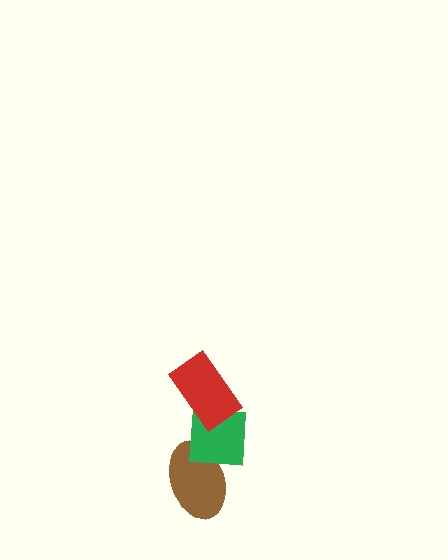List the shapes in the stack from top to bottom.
From top to bottom: the red rectangle, the green square, the brown ellipse.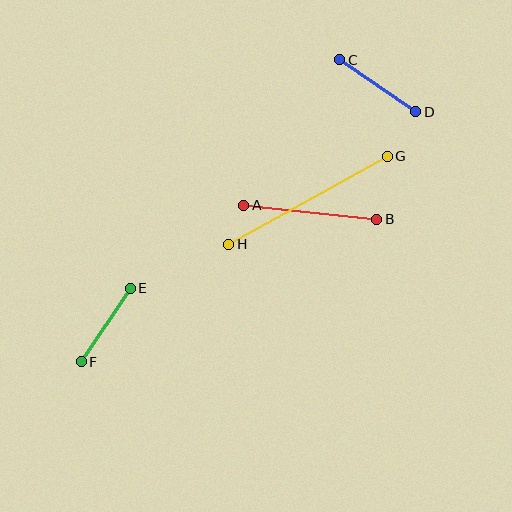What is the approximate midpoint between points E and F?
The midpoint is at approximately (106, 325) pixels.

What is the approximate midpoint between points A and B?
The midpoint is at approximately (310, 212) pixels.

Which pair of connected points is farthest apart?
Points G and H are farthest apart.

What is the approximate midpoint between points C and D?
The midpoint is at approximately (378, 86) pixels.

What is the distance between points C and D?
The distance is approximately 92 pixels.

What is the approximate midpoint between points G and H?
The midpoint is at approximately (308, 200) pixels.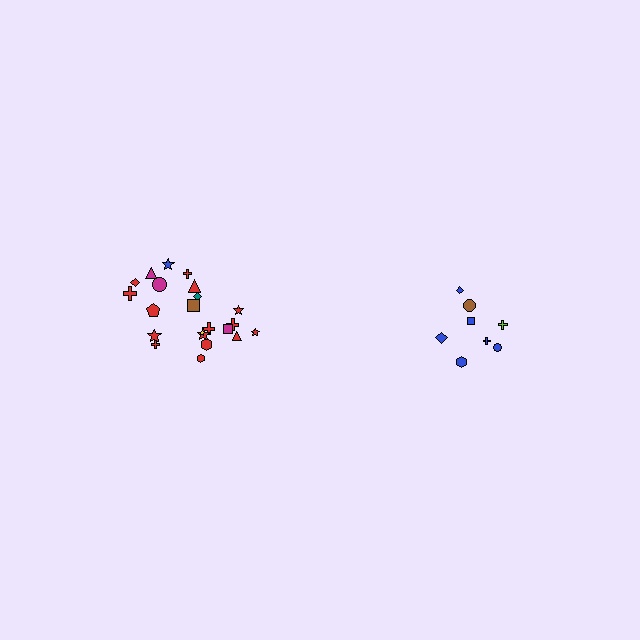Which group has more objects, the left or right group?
The left group.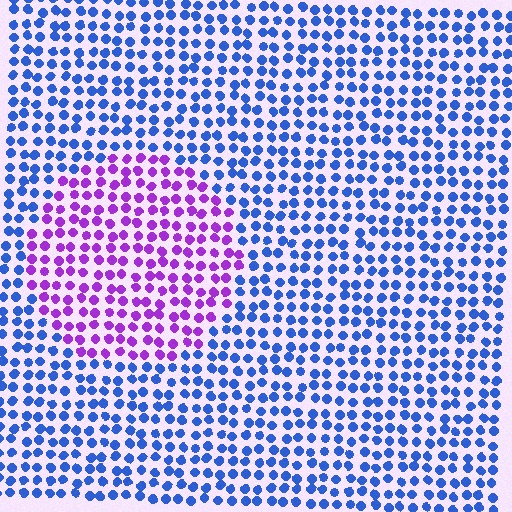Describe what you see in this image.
The image is filled with small blue elements in a uniform arrangement. A circle-shaped region is visible where the elements are tinted to a slightly different hue, forming a subtle color boundary.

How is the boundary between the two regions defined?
The boundary is defined purely by a slight shift in hue (about 61 degrees). Spacing, size, and orientation are identical on both sides.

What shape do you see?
I see a circle.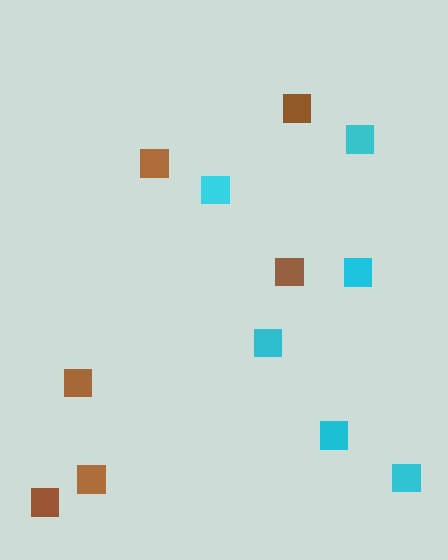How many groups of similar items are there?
There are 2 groups: one group of brown squares (6) and one group of cyan squares (6).